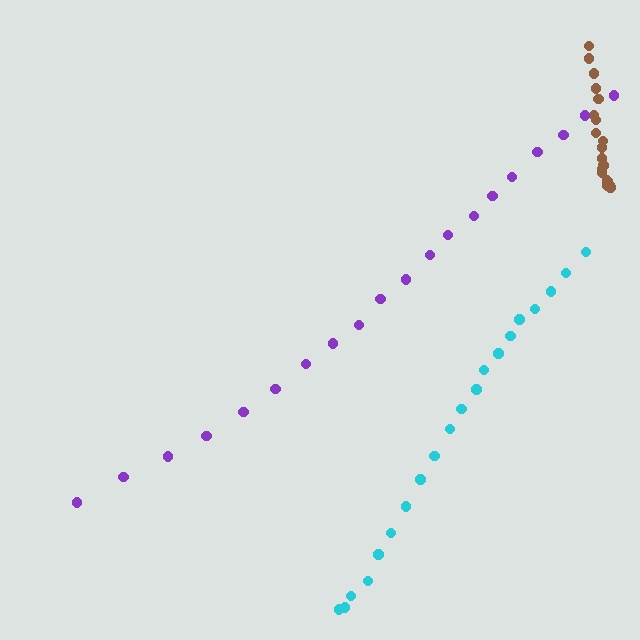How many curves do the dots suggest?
There are 3 distinct paths.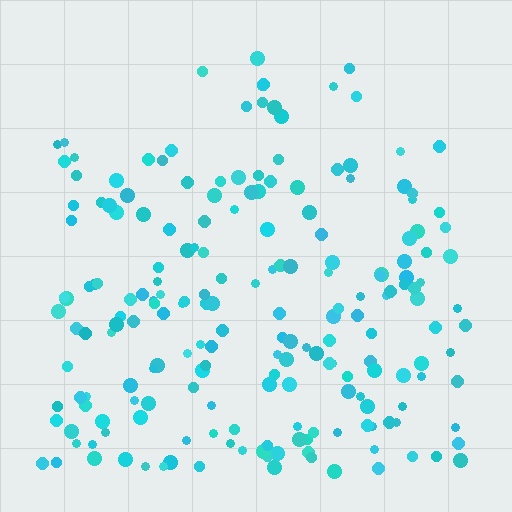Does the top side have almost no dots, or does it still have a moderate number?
Still a moderate number, just noticeably fewer than the bottom.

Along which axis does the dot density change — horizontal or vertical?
Vertical.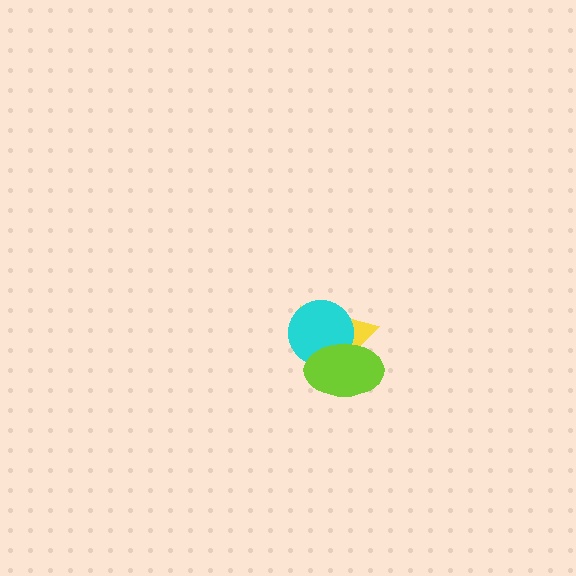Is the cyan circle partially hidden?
Yes, it is partially covered by another shape.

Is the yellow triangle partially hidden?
Yes, it is partially covered by another shape.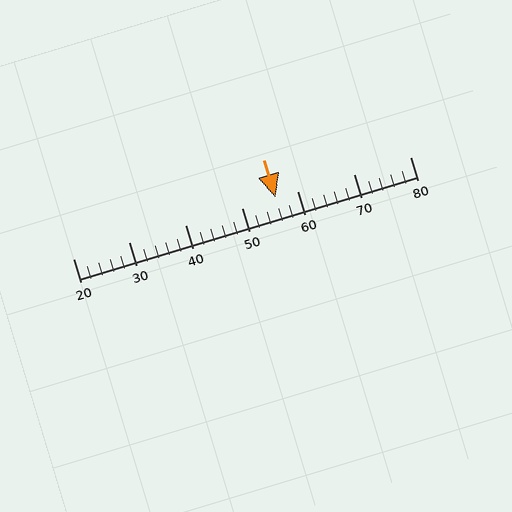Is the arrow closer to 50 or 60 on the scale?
The arrow is closer to 60.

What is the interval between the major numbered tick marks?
The major tick marks are spaced 10 units apart.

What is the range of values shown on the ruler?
The ruler shows values from 20 to 80.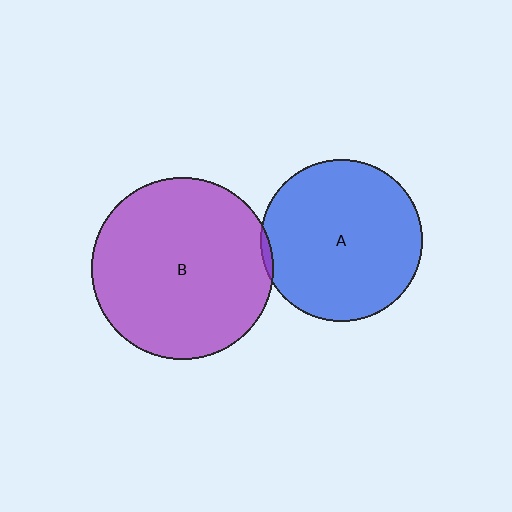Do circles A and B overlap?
Yes.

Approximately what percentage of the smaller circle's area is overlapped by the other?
Approximately 5%.